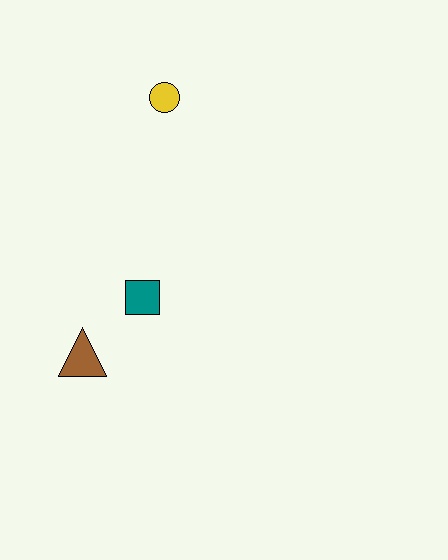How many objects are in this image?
There are 3 objects.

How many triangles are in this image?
There is 1 triangle.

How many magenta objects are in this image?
There are no magenta objects.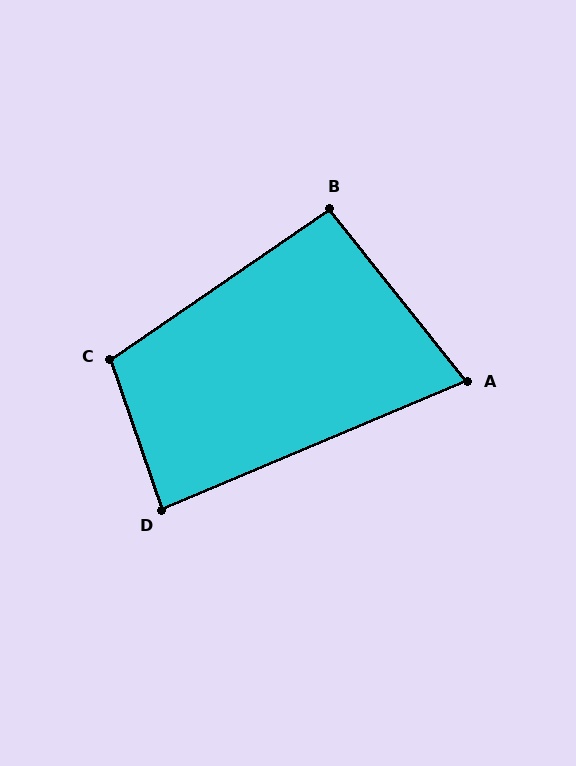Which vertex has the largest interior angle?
C, at approximately 106 degrees.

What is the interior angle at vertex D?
Approximately 86 degrees (approximately right).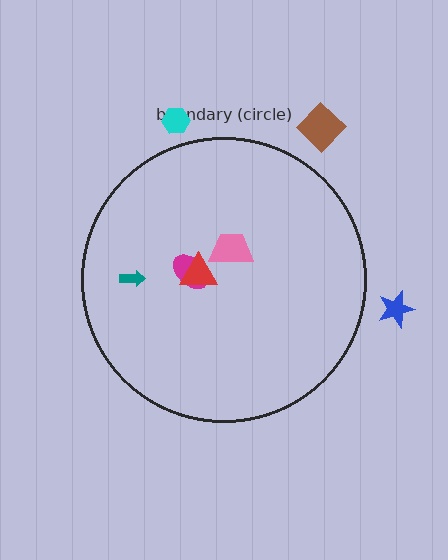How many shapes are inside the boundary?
4 inside, 3 outside.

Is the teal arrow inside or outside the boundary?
Inside.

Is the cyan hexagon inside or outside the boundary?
Outside.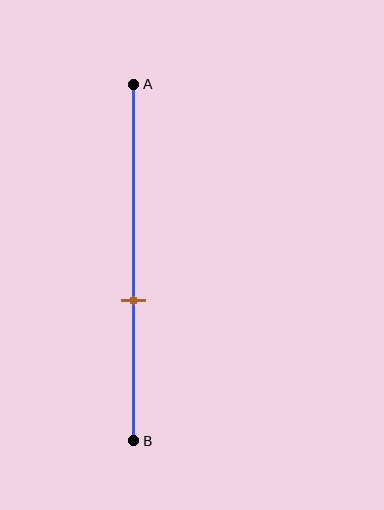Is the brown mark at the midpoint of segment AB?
No, the mark is at about 60% from A, not at the 50% midpoint.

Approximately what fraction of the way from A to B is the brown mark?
The brown mark is approximately 60% of the way from A to B.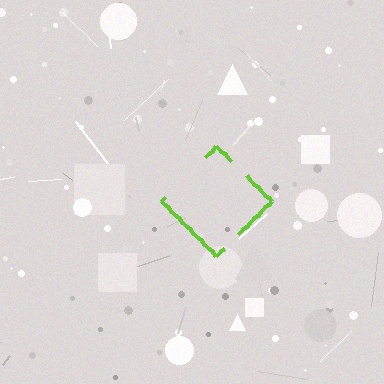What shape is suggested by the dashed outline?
The dashed outline suggests a diamond.